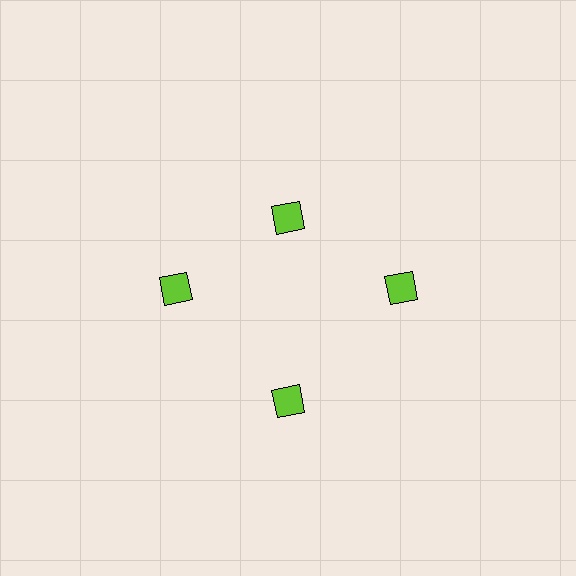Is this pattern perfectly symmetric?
No. The 4 lime diamonds are arranged in a ring, but one element near the 12 o'clock position is pulled inward toward the center, breaking the 4-fold rotational symmetry.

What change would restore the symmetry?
The symmetry would be restored by moving it outward, back onto the ring so that all 4 diamonds sit at equal angles and equal distance from the center.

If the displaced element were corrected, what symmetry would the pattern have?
It would have 4-fold rotational symmetry — the pattern would map onto itself every 90 degrees.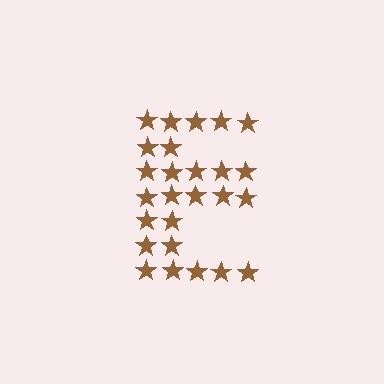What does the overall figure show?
The overall figure shows the letter E.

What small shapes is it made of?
It is made of small stars.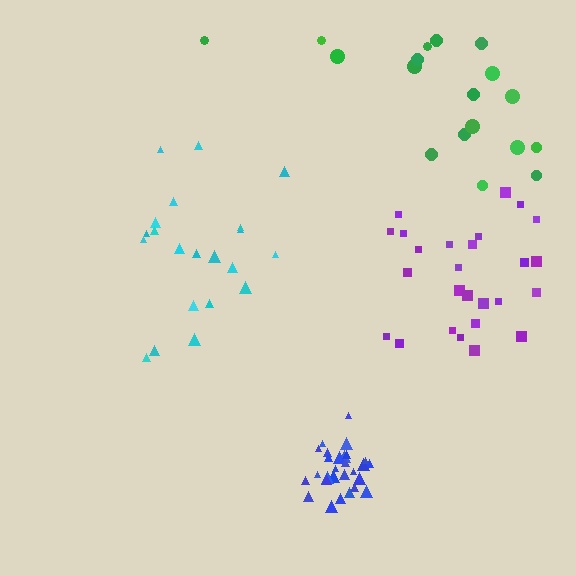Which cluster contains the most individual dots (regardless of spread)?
Blue (28).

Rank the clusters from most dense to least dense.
blue, purple, cyan, green.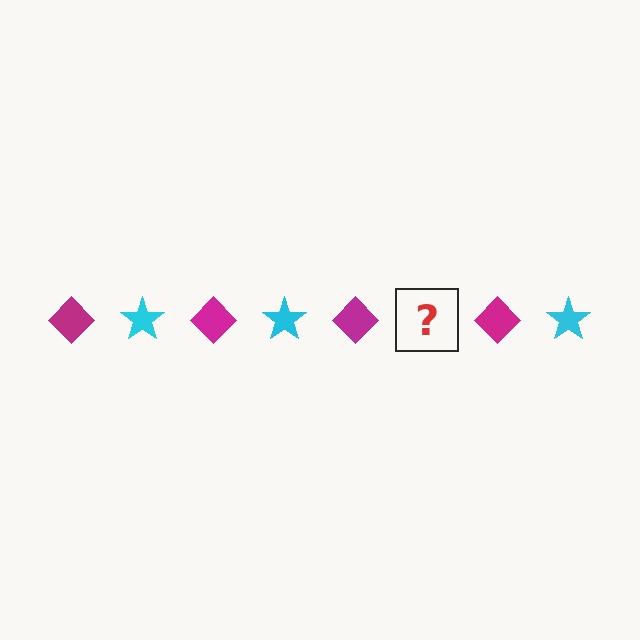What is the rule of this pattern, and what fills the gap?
The rule is that the pattern alternates between magenta diamond and cyan star. The gap should be filled with a cyan star.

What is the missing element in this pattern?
The missing element is a cyan star.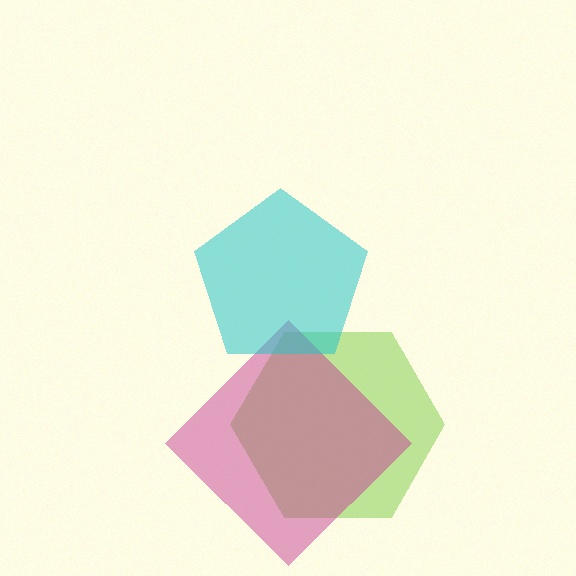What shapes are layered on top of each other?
The layered shapes are: a lime hexagon, a magenta diamond, a cyan pentagon.